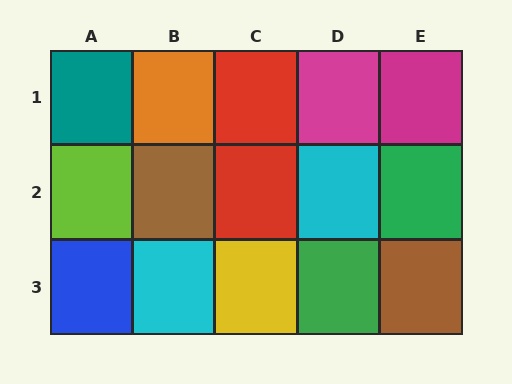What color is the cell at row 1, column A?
Teal.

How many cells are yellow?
1 cell is yellow.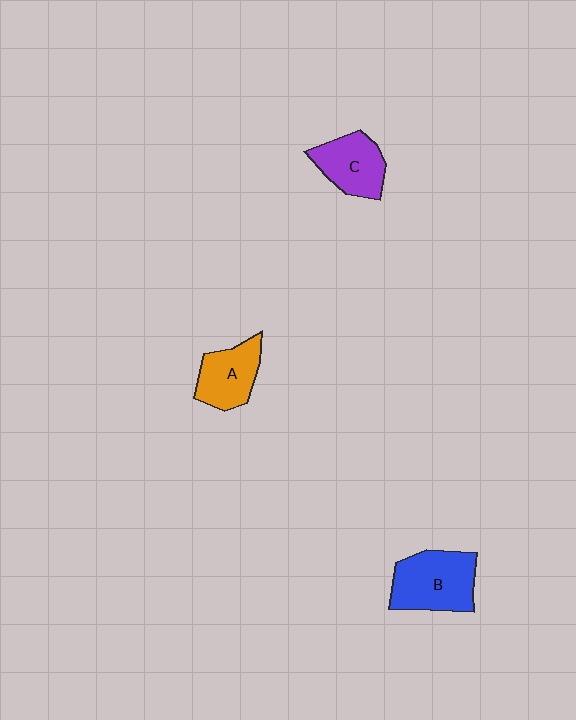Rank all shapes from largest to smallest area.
From largest to smallest: B (blue), C (purple), A (orange).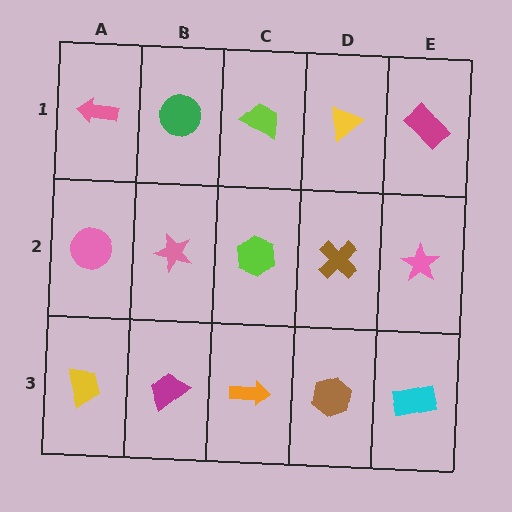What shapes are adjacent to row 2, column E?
A magenta rectangle (row 1, column E), a cyan rectangle (row 3, column E), a brown cross (row 2, column D).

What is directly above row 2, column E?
A magenta rectangle.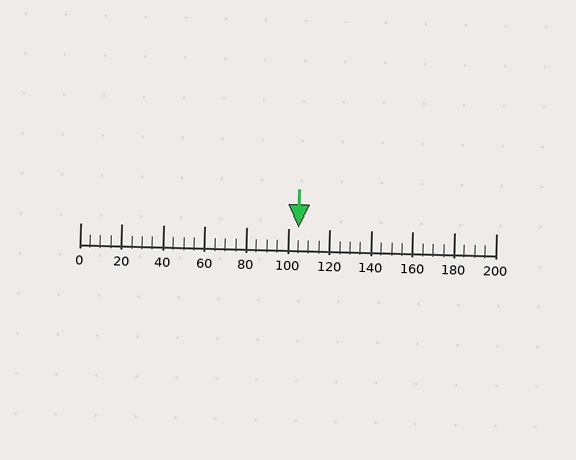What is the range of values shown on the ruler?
The ruler shows values from 0 to 200.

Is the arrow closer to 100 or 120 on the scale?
The arrow is closer to 100.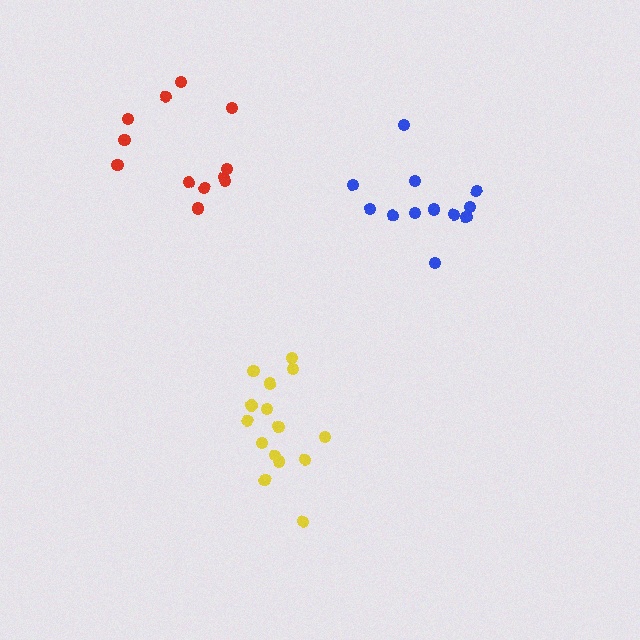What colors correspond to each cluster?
The clusters are colored: blue, yellow, red.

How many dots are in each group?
Group 1: 12 dots, Group 2: 15 dots, Group 3: 12 dots (39 total).